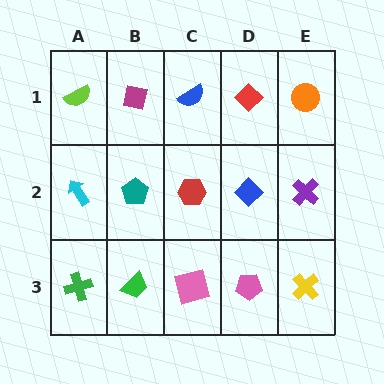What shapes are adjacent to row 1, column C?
A red hexagon (row 2, column C), a magenta square (row 1, column B), a red diamond (row 1, column D).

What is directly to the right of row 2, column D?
A purple cross.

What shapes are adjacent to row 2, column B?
A magenta square (row 1, column B), a green trapezoid (row 3, column B), a cyan arrow (row 2, column A), a red hexagon (row 2, column C).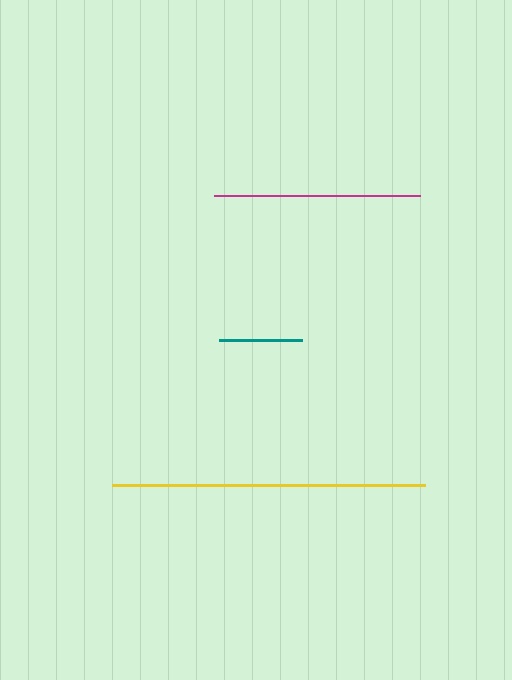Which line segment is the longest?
The yellow line is the longest at approximately 313 pixels.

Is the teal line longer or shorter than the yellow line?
The yellow line is longer than the teal line.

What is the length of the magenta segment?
The magenta segment is approximately 206 pixels long.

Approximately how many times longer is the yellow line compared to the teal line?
The yellow line is approximately 3.8 times the length of the teal line.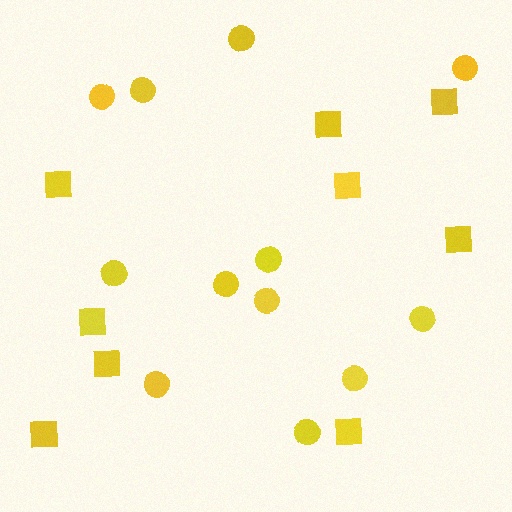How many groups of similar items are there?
There are 2 groups: one group of squares (9) and one group of circles (12).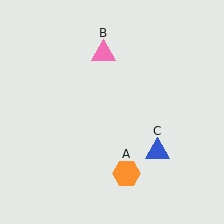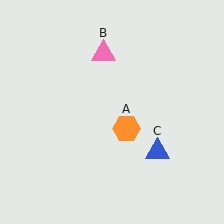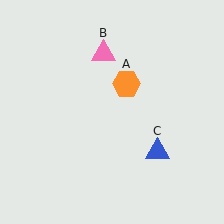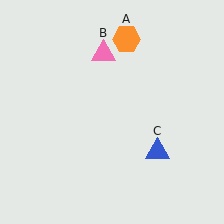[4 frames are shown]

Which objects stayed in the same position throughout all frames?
Pink triangle (object B) and blue triangle (object C) remained stationary.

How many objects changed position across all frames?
1 object changed position: orange hexagon (object A).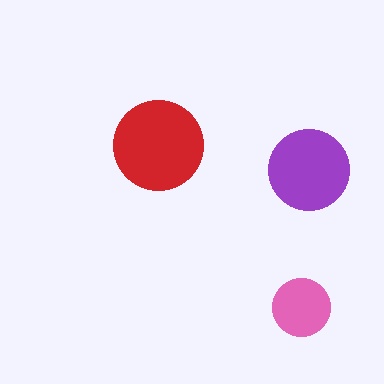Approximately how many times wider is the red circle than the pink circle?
About 1.5 times wider.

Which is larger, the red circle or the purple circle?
The red one.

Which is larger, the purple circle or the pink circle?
The purple one.